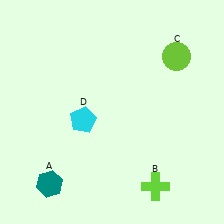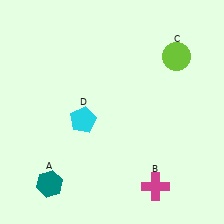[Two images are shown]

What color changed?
The cross (B) changed from lime in Image 1 to magenta in Image 2.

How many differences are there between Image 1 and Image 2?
There is 1 difference between the two images.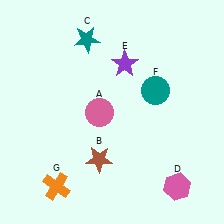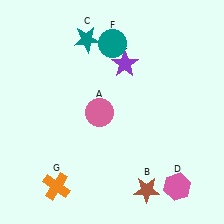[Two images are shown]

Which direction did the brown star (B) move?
The brown star (B) moved right.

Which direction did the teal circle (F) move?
The teal circle (F) moved up.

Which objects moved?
The objects that moved are: the brown star (B), the teal circle (F).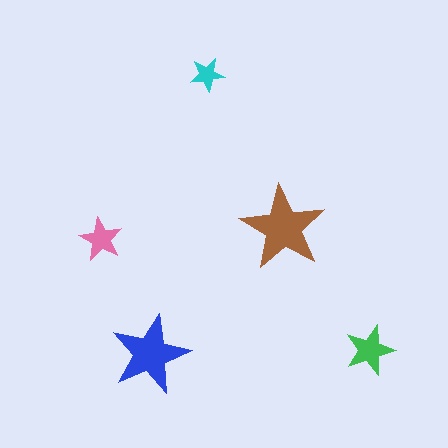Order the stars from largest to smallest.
the brown one, the blue one, the green one, the pink one, the cyan one.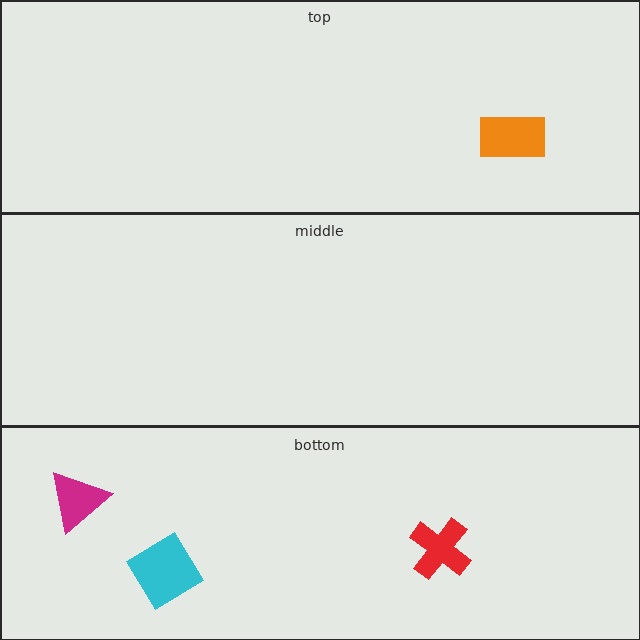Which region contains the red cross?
The bottom region.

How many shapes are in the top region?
1.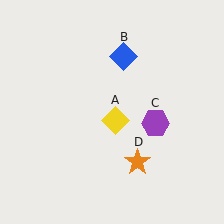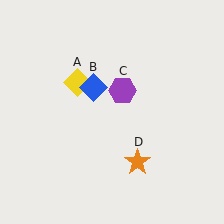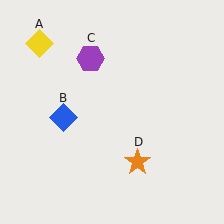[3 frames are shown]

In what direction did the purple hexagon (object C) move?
The purple hexagon (object C) moved up and to the left.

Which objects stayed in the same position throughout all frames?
Orange star (object D) remained stationary.